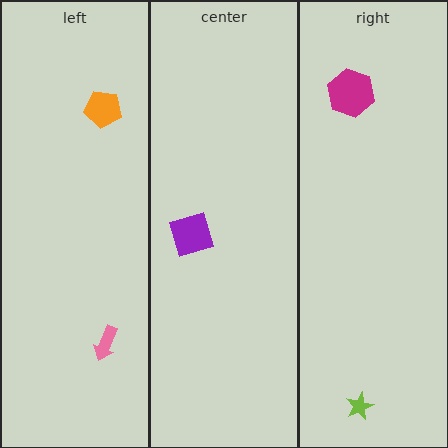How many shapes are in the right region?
2.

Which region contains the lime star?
The right region.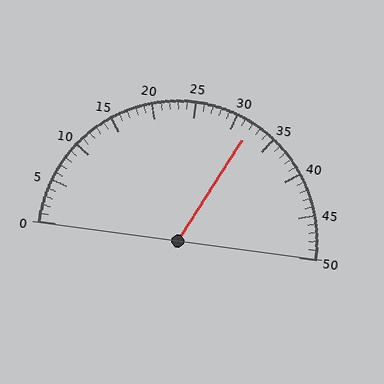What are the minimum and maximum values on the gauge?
The gauge ranges from 0 to 50.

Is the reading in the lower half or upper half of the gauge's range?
The reading is in the upper half of the range (0 to 50).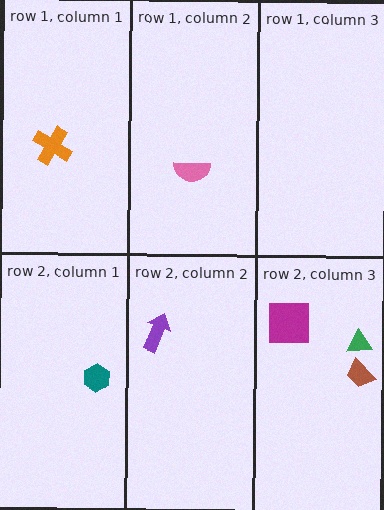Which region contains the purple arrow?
The row 2, column 2 region.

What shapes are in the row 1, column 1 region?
The orange cross.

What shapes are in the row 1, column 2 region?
The pink semicircle.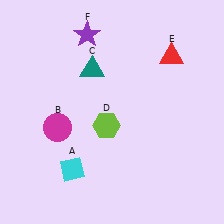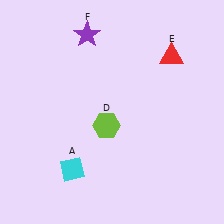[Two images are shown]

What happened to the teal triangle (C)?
The teal triangle (C) was removed in Image 2. It was in the top-left area of Image 1.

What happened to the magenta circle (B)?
The magenta circle (B) was removed in Image 2. It was in the bottom-left area of Image 1.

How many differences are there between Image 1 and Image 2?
There are 2 differences between the two images.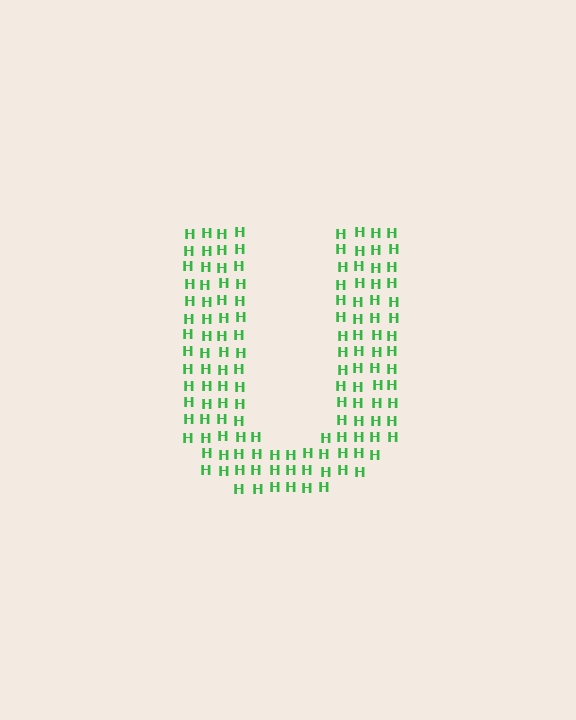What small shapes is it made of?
It is made of small letter H's.